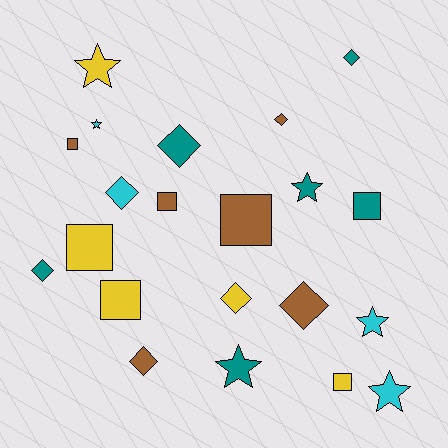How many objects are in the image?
There are 21 objects.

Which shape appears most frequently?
Diamond, with 8 objects.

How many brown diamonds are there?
There are 3 brown diamonds.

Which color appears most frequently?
Teal, with 6 objects.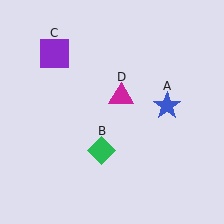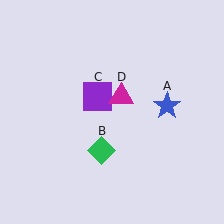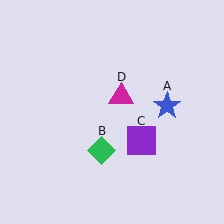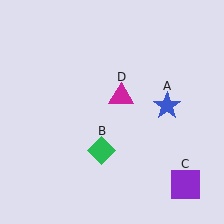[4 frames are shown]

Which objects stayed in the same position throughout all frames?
Blue star (object A) and green diamond (object B) and magenta triangle (object D) remained stationary.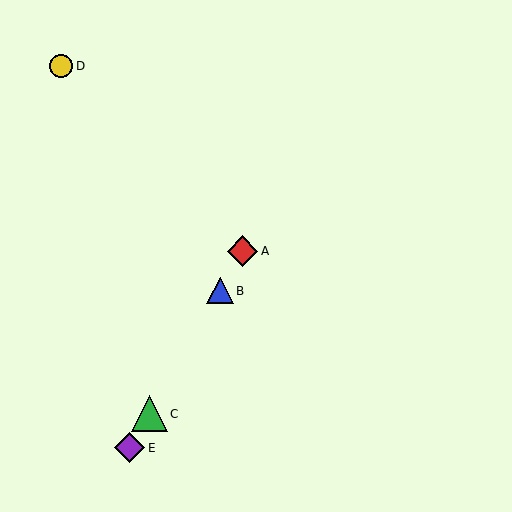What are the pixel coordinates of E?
Object E is at (130, 448).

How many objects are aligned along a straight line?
4 objects (A, B, C, E) are aligned along a straight line.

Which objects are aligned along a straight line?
Objects A, B, C, E are aligned along a straight line.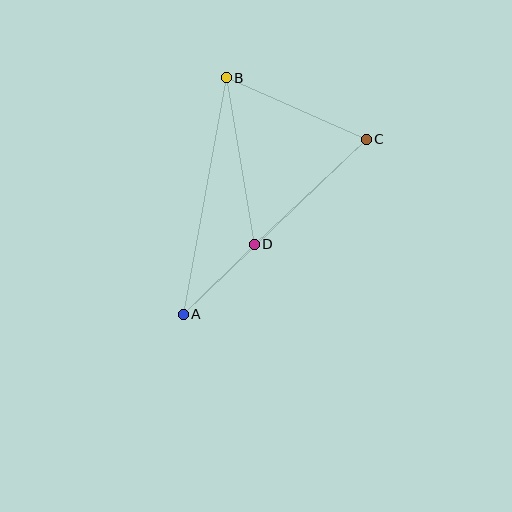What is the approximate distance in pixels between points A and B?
The distance between A and B is approximately 240 pixels.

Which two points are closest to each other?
Points A and D are closest to each other.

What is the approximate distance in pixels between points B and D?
The distance between B and D is approximately 169 pixels.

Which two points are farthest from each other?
Points A and C are farthest from each other.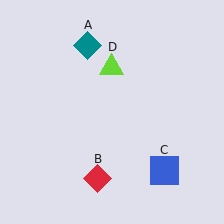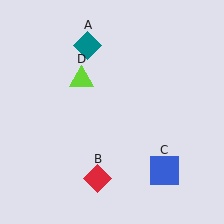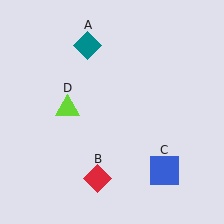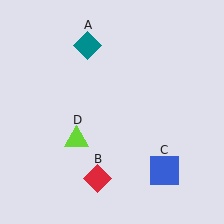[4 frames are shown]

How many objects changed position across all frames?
1 object changed position: lime triangle (object D).